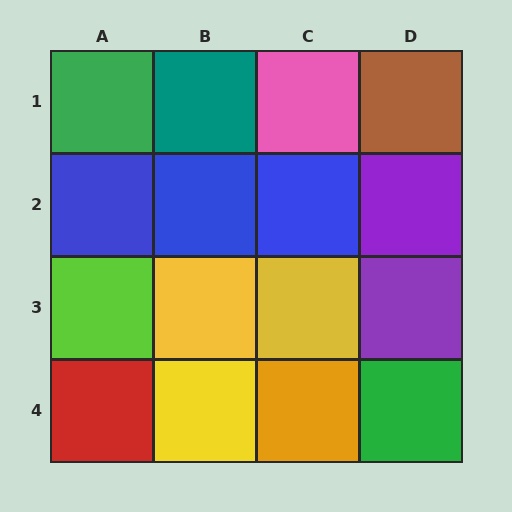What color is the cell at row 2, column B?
Blue.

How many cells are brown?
1 cell is brown.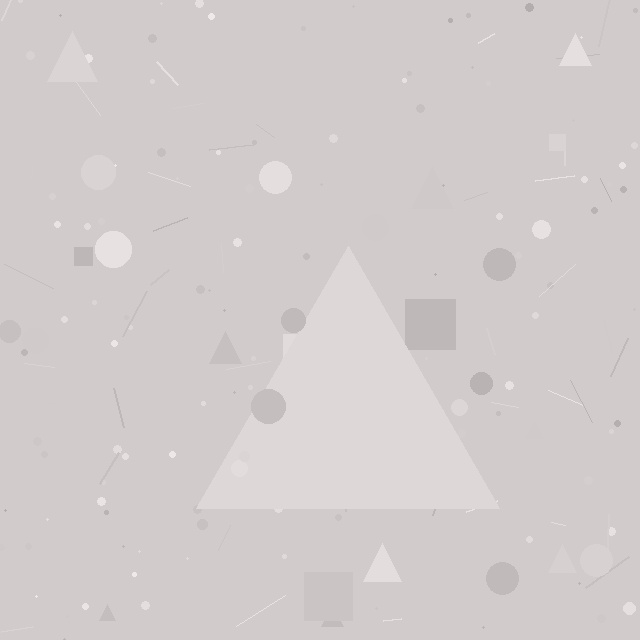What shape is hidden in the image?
A triangle is hidden in the image.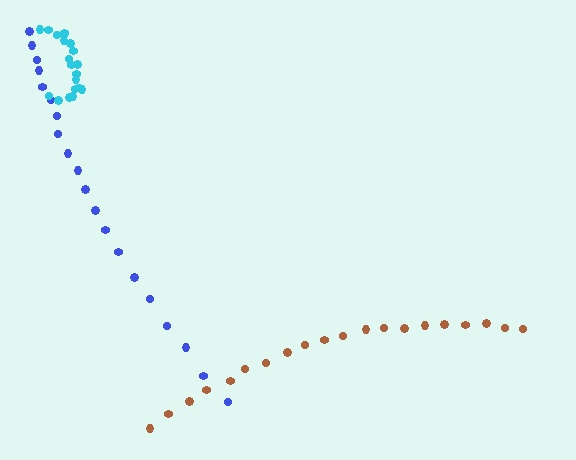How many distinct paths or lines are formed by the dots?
There are 3 distinct paths.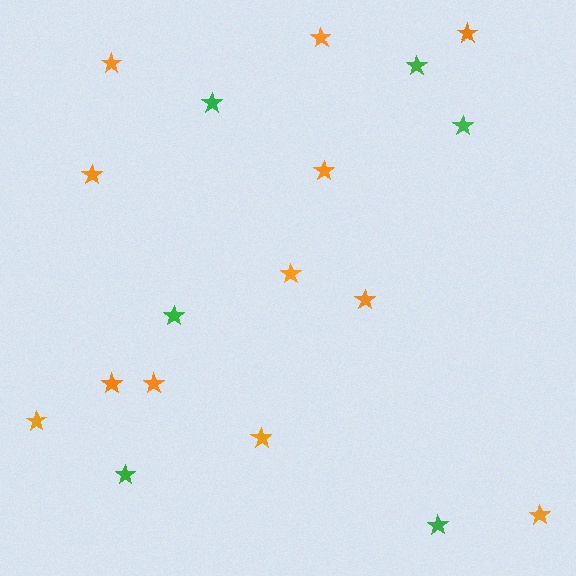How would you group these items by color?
There are 2 groups: one group of green stars (6) and one group of orange stars (12).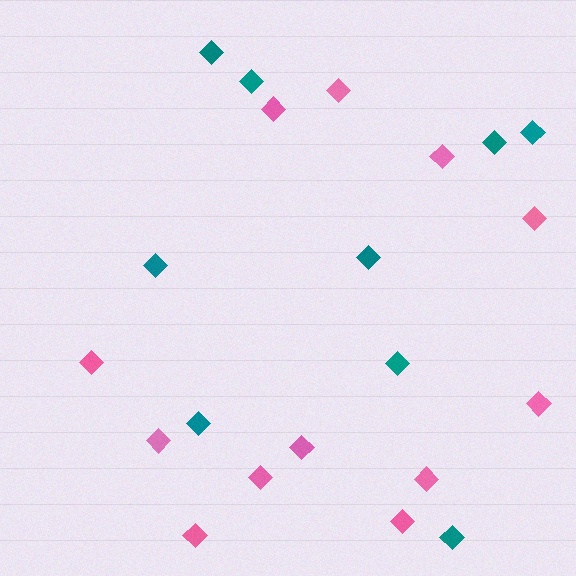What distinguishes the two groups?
There are 2 groups: one group of pink diamonds (12) and one group of teal diamonds (9).